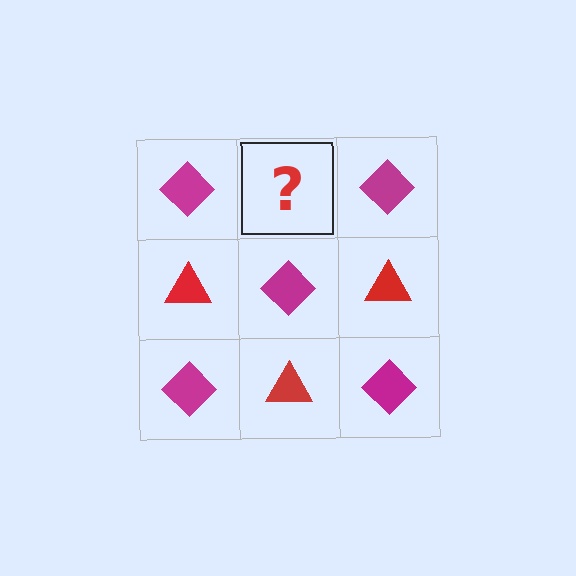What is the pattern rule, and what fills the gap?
The rule is that it alternates magenta diamond and red triangle in a checkerboard pattern. The gap should be filled with a red triangle.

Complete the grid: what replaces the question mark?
The question mark should be replaced with a red triangle.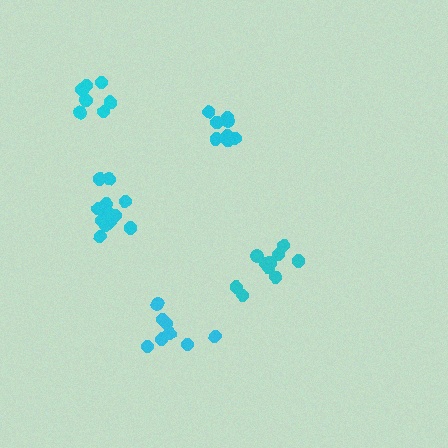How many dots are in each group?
Group 1: 8 dots, Group 2: 8 dots, Group 3: 8 dots, Group 4: 12 dots, Group 5: 10 dots (46 total).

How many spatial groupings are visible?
There are 5 spatial groupings.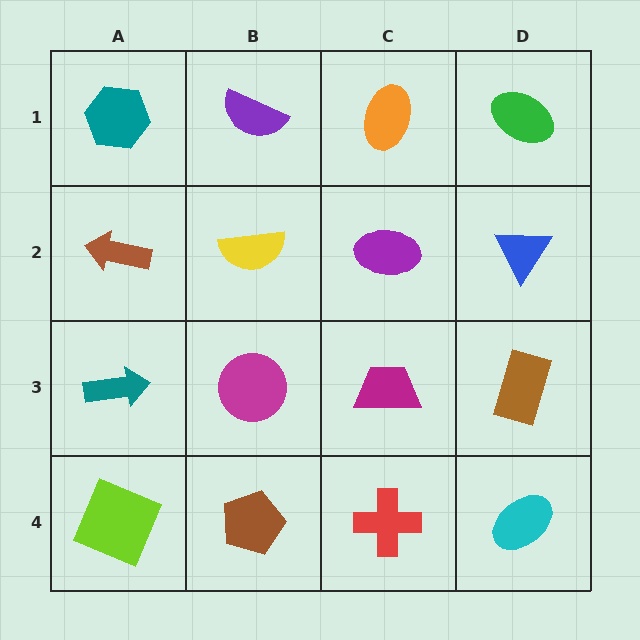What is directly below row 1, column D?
A blue triangle.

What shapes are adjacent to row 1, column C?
A purple ellipse (row 2, column C), a purple semicircle (row 1, column B), a green ellipse (row 1, column D).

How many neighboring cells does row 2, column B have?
4.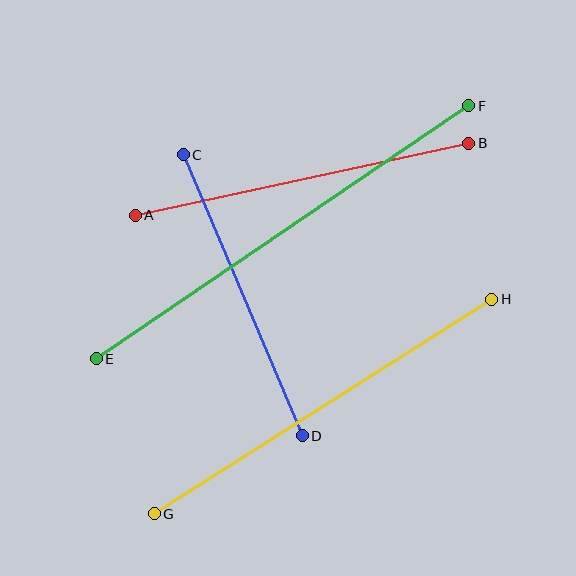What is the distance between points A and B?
The distance is approximately 341 pixels.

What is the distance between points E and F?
The distance is approximately 450 pixels.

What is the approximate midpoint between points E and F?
The midpoint is at approximately (282, 232) pixels.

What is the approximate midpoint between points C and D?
The midpoint is at approximately (243, 295) pixels.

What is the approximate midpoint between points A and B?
The midpoint is at approximately (302, 179) pixels.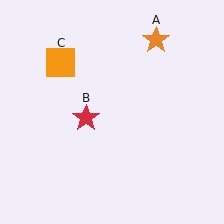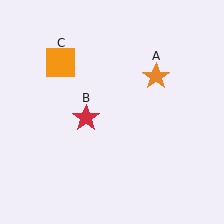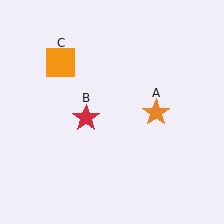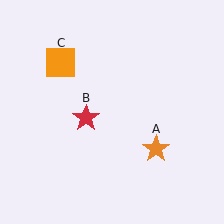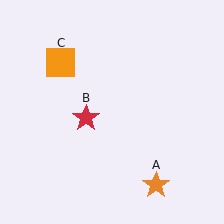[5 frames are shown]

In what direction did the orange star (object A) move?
The orange star (object A) moved down.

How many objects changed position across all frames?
1 object changed position: orange star (object A).